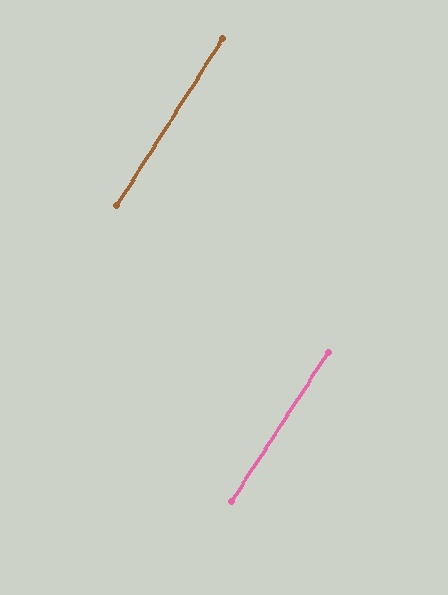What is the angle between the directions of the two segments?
Approximately 1 degree.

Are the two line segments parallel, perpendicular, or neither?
Parallel — their directions differ by only 0.7°.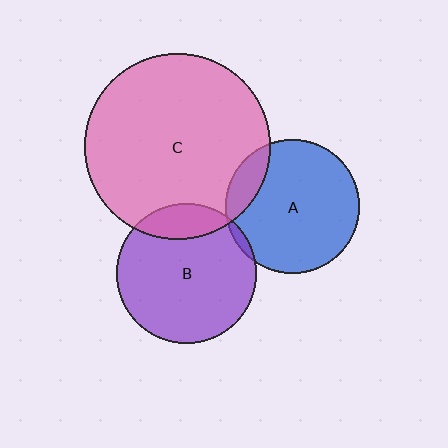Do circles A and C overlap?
Yes.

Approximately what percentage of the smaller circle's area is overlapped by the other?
Approximately 15%.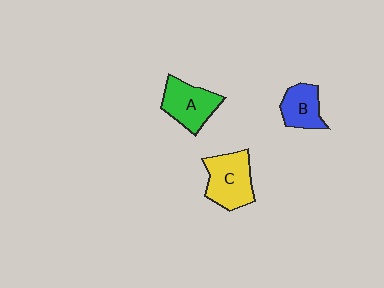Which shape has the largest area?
Shape C (yellow).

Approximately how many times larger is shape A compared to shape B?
Approximately 1.3 times.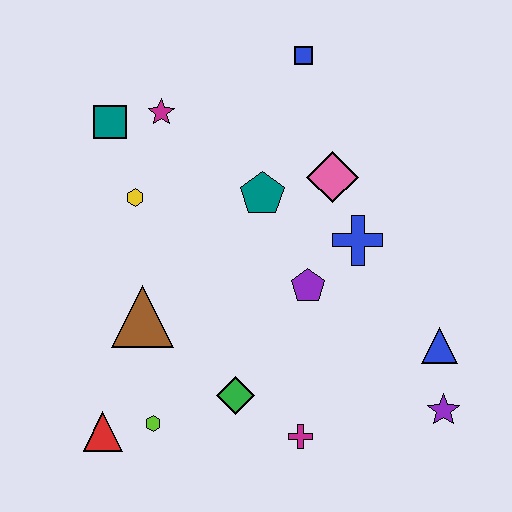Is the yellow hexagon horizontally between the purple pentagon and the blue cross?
No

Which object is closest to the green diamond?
The magenta cross is closest to the green diamond.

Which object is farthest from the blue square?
The red triangle is farthest from the blue square.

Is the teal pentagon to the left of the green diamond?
No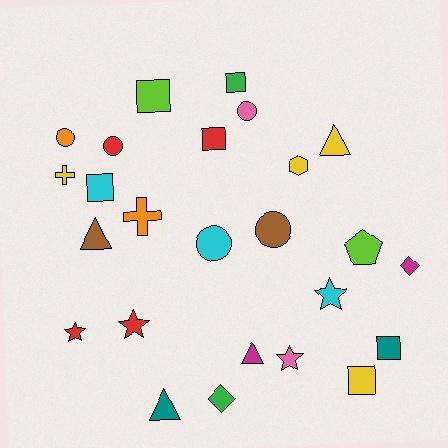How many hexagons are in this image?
There is 1 hexagon.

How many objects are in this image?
There are 25 objects.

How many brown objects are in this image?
There are 2 brown objects.